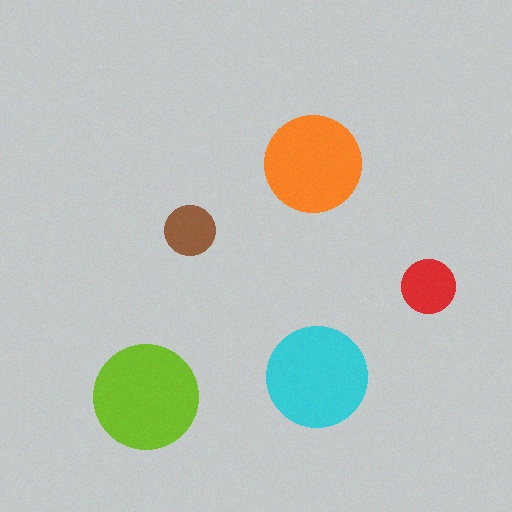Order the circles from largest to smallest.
the lime one, the cyan one, the orange one, the red one, the brown one.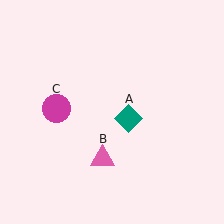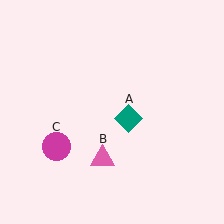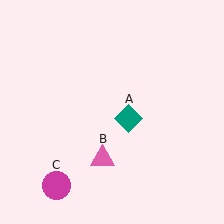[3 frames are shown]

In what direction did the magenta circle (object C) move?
The magenta circle (object C) moved down.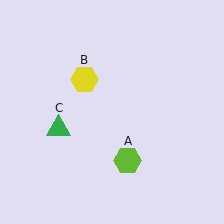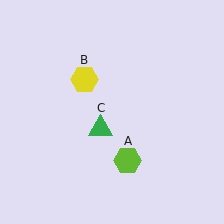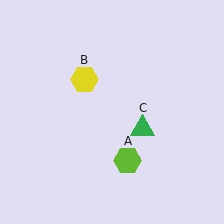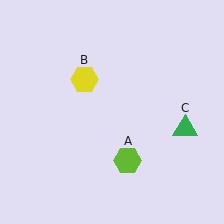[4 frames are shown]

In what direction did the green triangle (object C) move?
The green triangle (object C) moved right.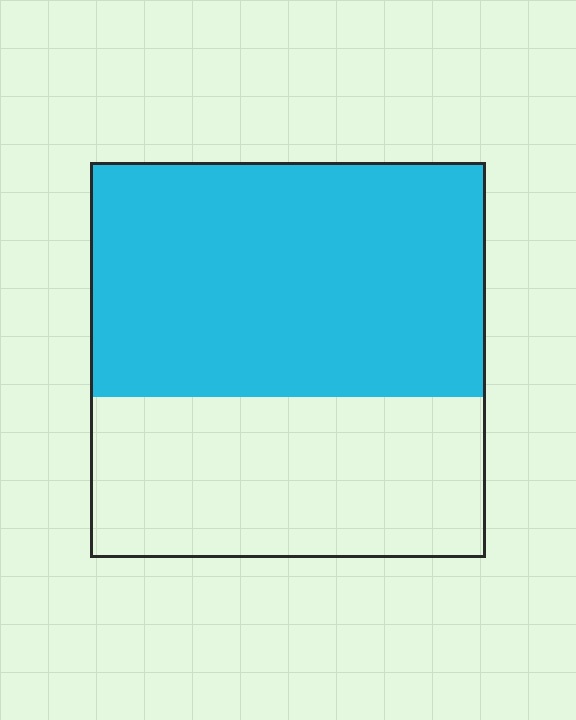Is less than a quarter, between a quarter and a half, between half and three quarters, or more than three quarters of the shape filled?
Between half and three quarters.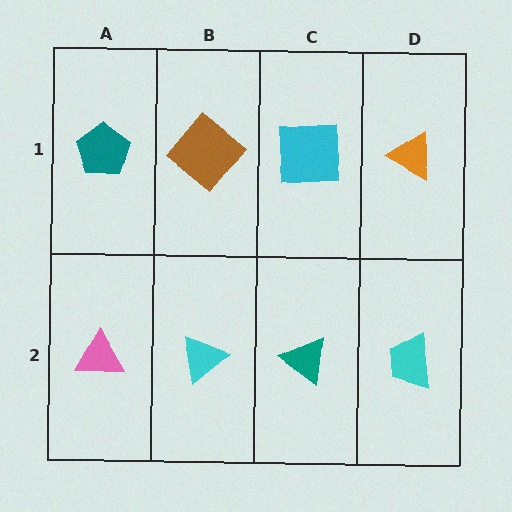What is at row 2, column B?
A cyan triangle.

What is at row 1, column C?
A cyan square.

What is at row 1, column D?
An orange triangle.